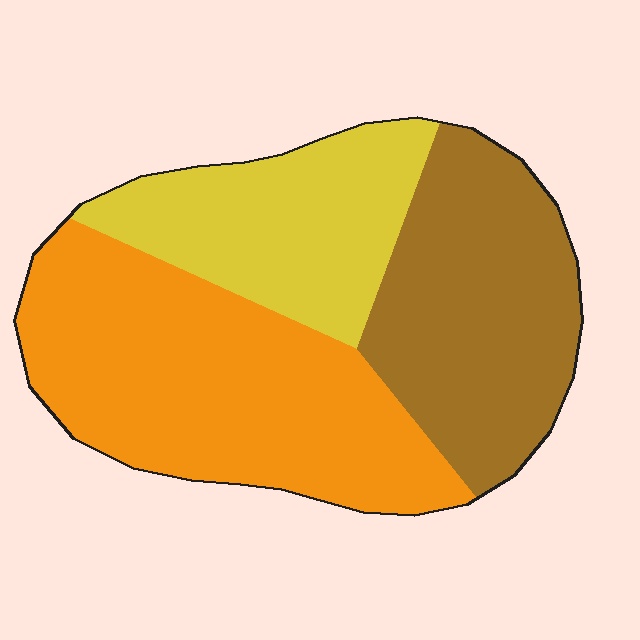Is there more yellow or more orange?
Orange.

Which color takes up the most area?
Orange, at roughly 45%.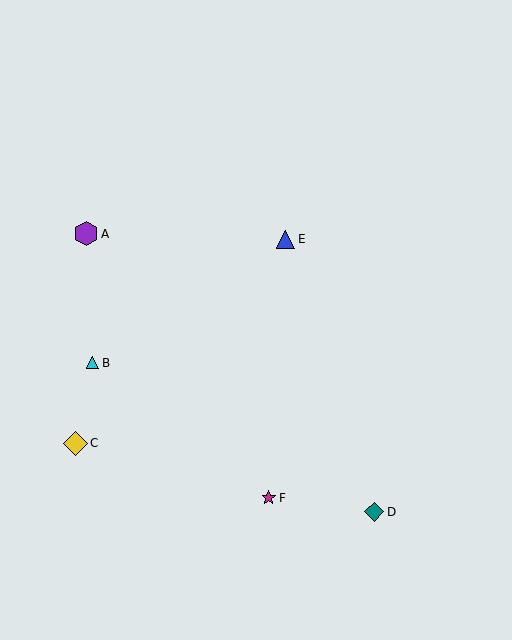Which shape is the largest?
The purple hexagon (labeled A) is the largest.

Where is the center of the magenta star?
The center of the magenta star is at (269, 498).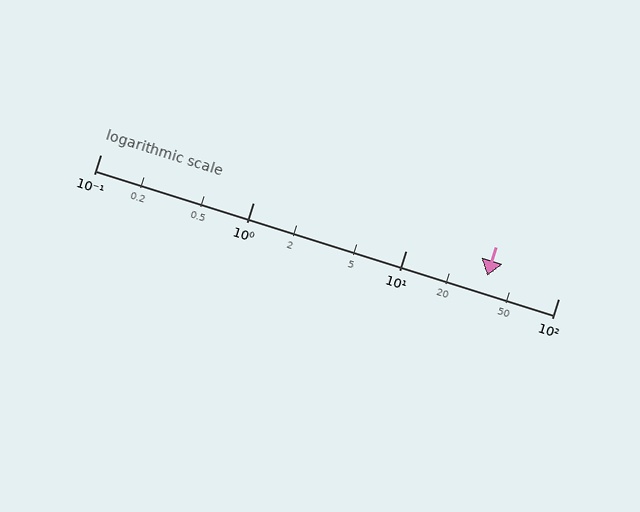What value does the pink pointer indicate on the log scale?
The pointer indicates approximately 34.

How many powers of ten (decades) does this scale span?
The scale spans 3 decades, from 0.1 to 100.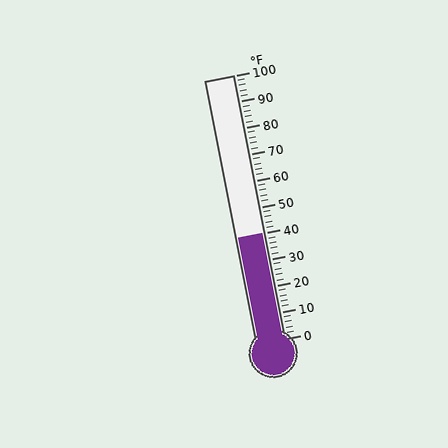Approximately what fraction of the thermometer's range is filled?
The thermometer is filled to approximately 40% of its range.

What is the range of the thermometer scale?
The thermometer scale ranges from 0°F to 100°F.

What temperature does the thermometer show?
The thermometer shows approximately 40°F.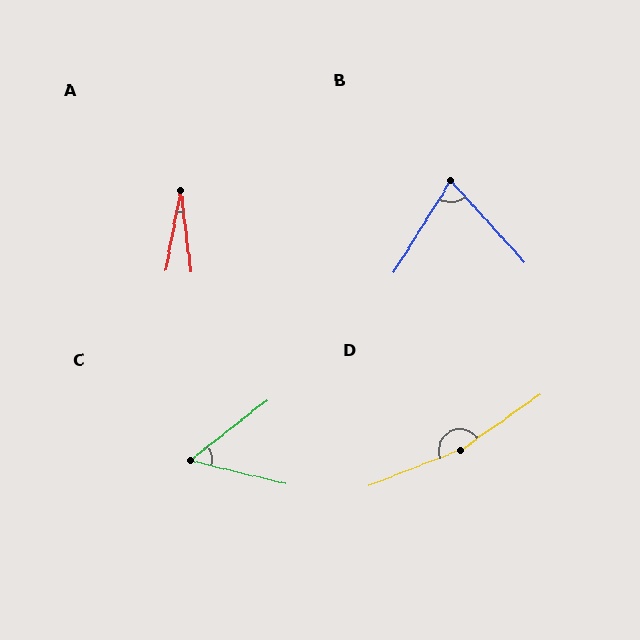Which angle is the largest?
D, at approximately 166 degrees.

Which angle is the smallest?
A, at approximately 18 degrees.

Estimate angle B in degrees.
Approximately 74 degrees.